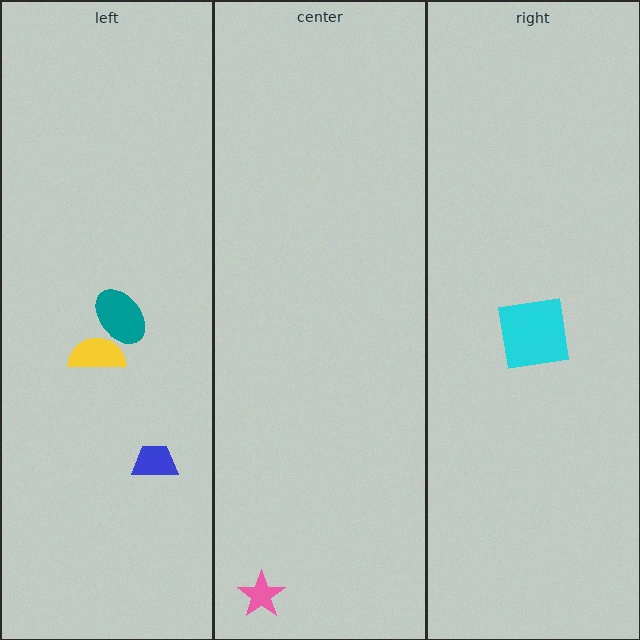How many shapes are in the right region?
1.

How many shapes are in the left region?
3.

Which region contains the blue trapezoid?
The left region.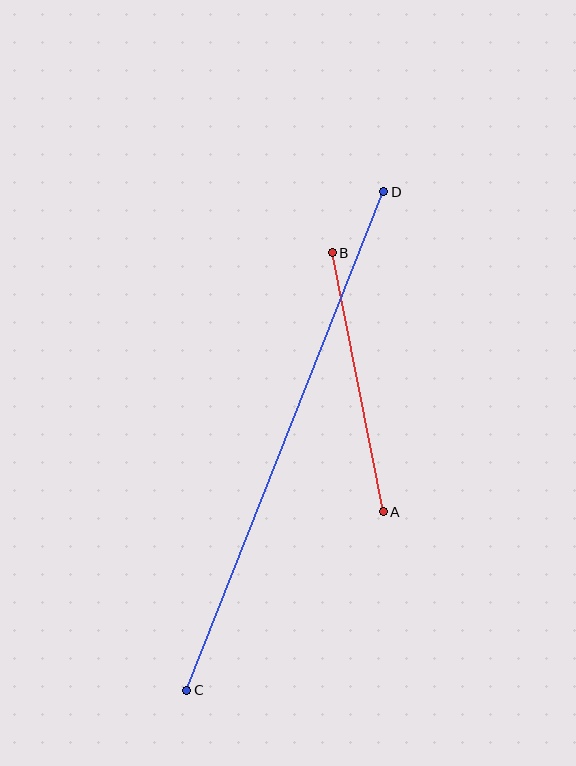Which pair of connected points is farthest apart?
Points C and D are farthest apart.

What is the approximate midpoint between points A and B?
The midpoint is at approximately (358, 382) pixels.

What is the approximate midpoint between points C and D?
The midpoint is at approximately (285, 441) pixels.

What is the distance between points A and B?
The distance is approximately 264 pixels.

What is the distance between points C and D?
The distance is approximately 536 pixels.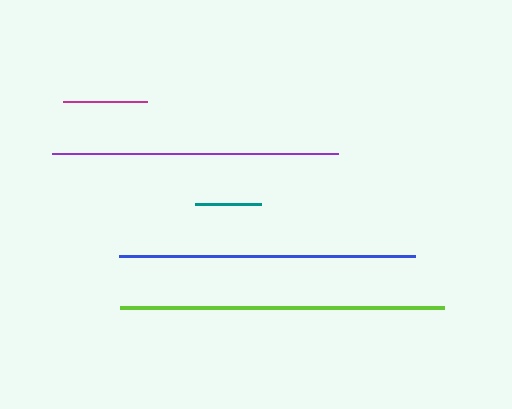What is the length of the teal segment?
The teal segment is approximately 65 pixels long.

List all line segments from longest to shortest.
From longest to shortest: lime, blue, purple, magenta, teal.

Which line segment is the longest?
The lime line is the longest at approximately 324 pixels.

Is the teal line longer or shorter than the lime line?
The lime line is longer than the teal line.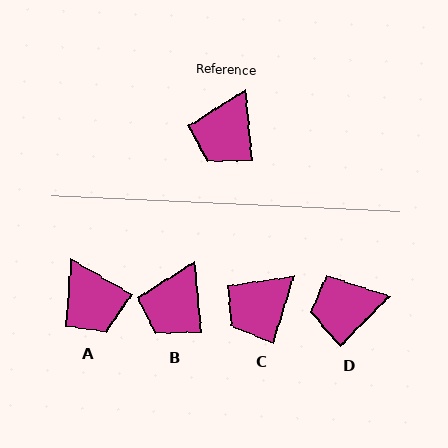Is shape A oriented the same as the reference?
No, it is off by about 54 degrees.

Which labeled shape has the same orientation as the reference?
B.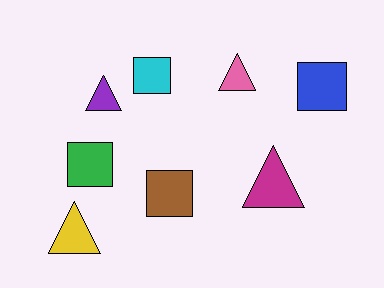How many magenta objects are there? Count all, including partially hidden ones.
There is 1 magenta object.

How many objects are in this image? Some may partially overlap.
There are 8 objects.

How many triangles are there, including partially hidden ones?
There are 4 triangles.